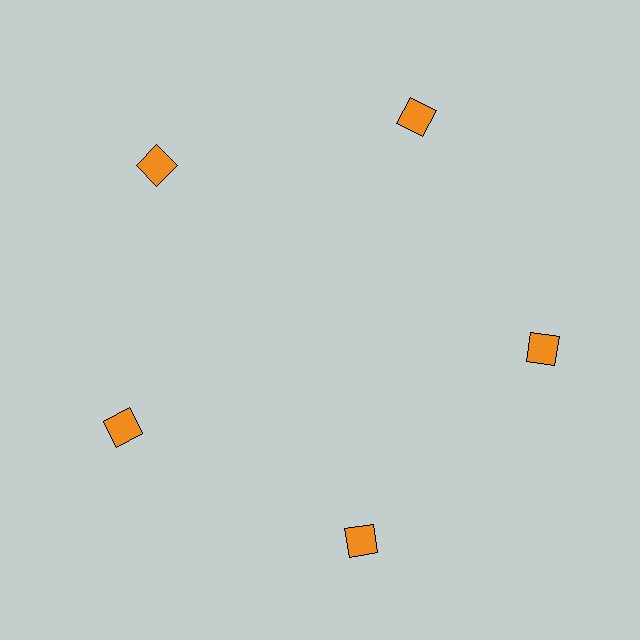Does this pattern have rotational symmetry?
Yes, this pattern has 5-fold rotational symmetry. It looks the same after rotating 72 degrees around the center.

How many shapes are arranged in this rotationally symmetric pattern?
There are 5 shapes, arranged in 5 groups of 1.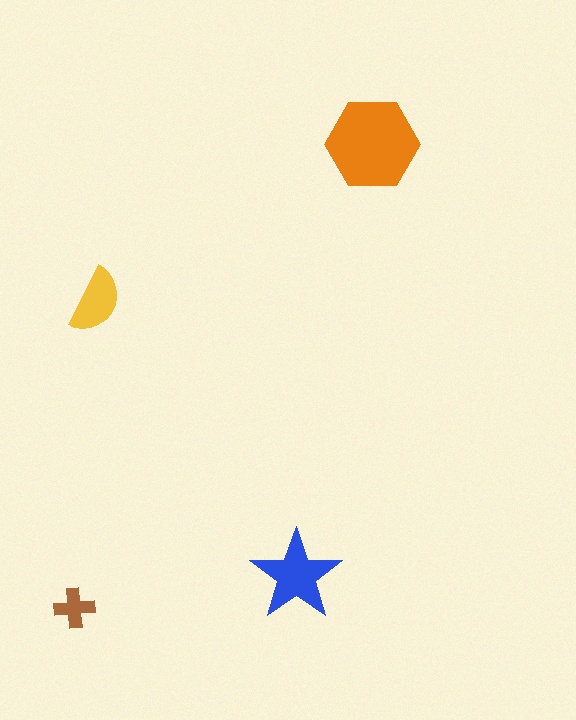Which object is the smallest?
The brown cross.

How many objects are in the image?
There are 4 objects in the image.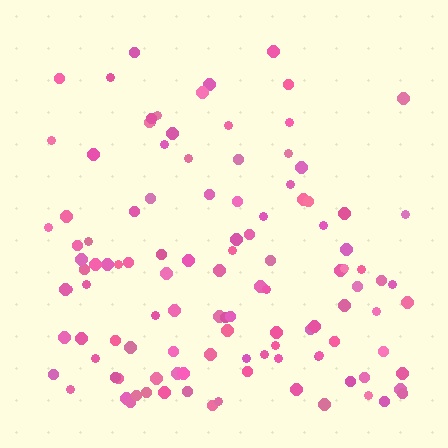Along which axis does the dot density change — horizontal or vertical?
Vertical.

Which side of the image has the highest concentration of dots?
The bottom.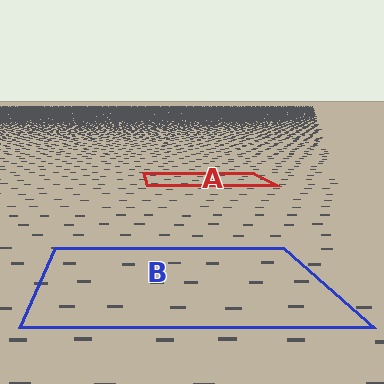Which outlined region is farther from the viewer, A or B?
Region A is farther from the viewer — the texture elements inside it appear smaller and more densely packed.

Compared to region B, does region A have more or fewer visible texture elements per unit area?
Region A has more texture elements per unit area — they are packed more densely because it is farther away.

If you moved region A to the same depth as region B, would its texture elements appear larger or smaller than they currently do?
They would appear larger. At a closer depth, the same texture elements are projected at a bigger on-screen size.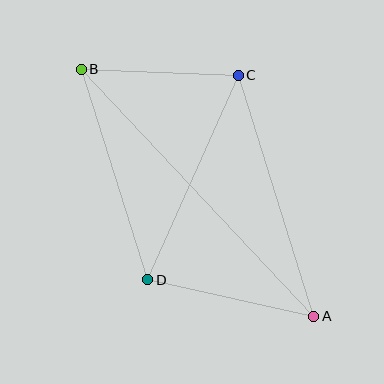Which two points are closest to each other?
Points B and C are closest to each other.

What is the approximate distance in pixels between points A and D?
The distance between A and D is approximately 170 pixels.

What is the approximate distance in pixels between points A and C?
The distance between A and C is approximately 253 pixels.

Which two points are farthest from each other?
Points A and B are farthest from each other.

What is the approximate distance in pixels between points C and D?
The distance between C and D is approximately 224 pixels.